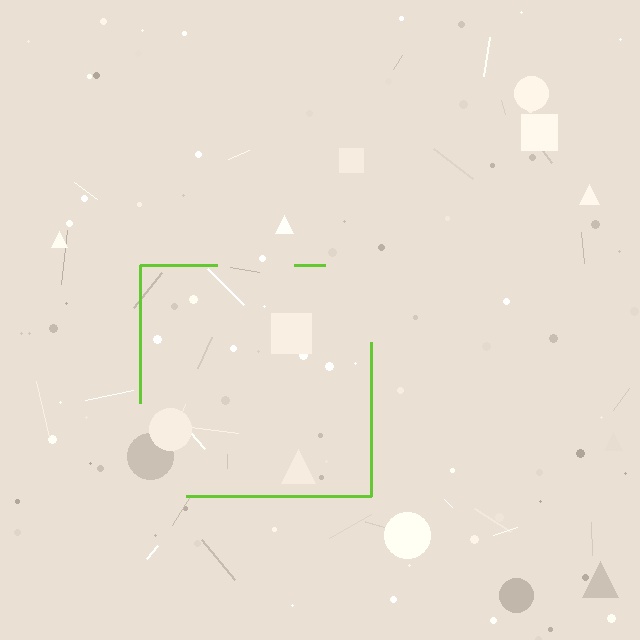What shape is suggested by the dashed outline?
The dashed outline suggests a square.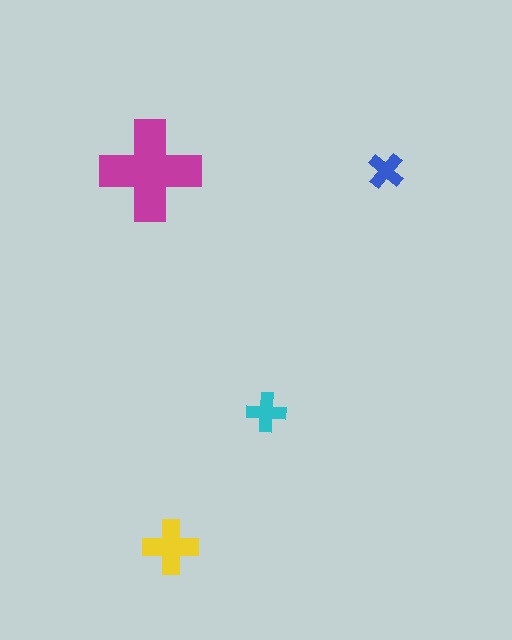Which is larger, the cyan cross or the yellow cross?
The yellow one.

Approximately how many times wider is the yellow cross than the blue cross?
About 1.5 times wider.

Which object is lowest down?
The yellow cross is bottommost.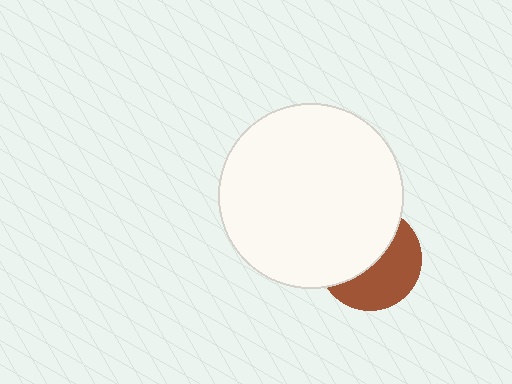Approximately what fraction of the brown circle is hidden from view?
Roughly 52% of the brown circle is hidden behind the white circle.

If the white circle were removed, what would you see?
You would see the complete brown circle.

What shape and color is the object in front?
The object in front is a white circle.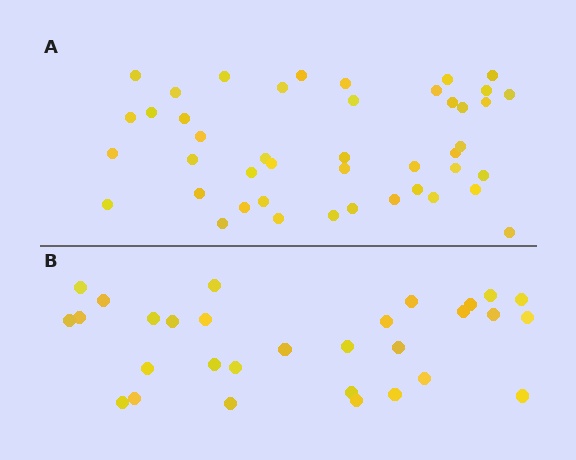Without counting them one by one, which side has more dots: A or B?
Region A (the top region) has more dots.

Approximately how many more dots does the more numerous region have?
Region A has approximately 15 more dots than region B.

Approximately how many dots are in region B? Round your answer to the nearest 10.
About 30 dots.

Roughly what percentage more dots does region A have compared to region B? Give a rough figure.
About 45% more.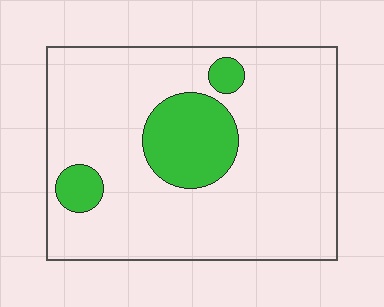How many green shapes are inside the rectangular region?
3.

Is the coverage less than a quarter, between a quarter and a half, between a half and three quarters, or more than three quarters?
Less than a quarter.